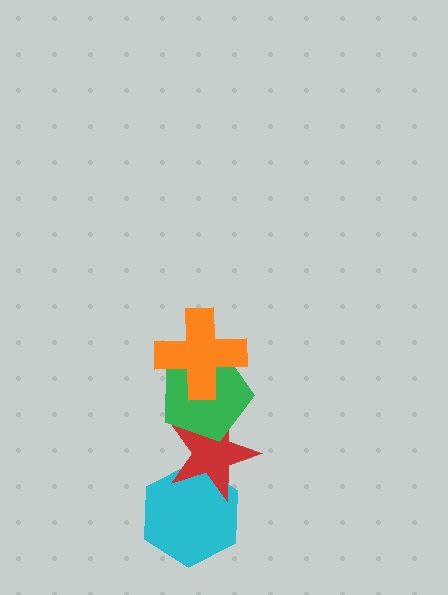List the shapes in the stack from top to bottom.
From top to bottom: the orange cross, the green pentagon, the red star, the cyan hexagon.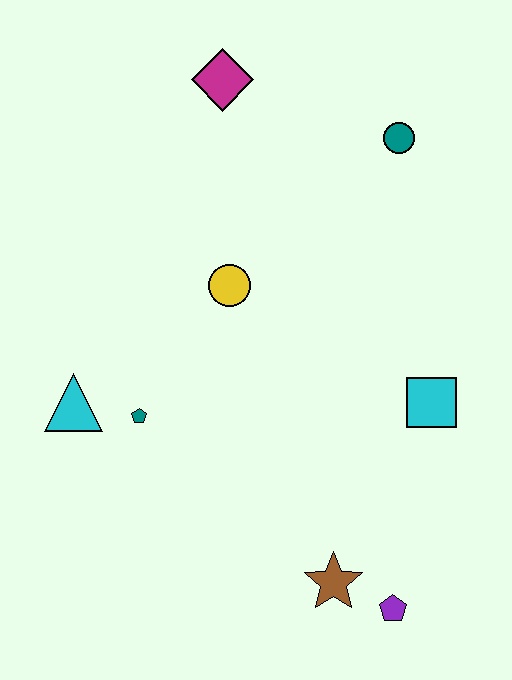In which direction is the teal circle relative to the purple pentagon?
The teal circle is above the purple pentagon.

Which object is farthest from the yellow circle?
The purple pentagon is farthest from the yellow circle.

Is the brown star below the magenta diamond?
Yes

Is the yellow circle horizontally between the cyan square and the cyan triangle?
Yes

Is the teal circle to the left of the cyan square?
Yes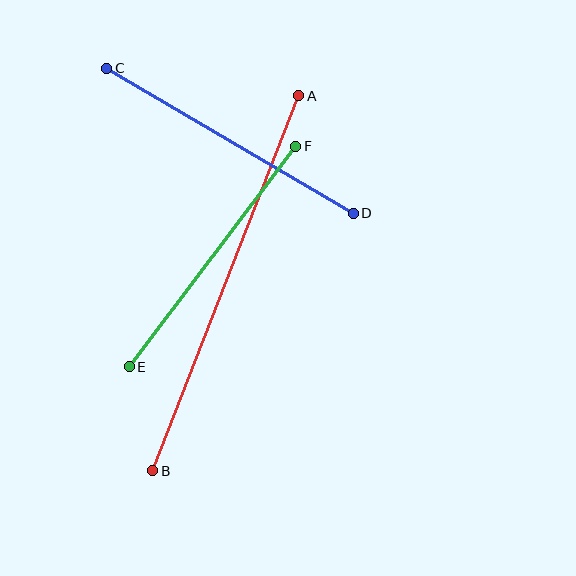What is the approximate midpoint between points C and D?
The midpoint is at approximately (230, 141) pixels.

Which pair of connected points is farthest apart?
Points A and B are farthest apart.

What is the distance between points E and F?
The distance is approximately 276 pixels.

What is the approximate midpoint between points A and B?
The midpoint is at approximately (226, 283) pixels.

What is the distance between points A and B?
The distance is approximately 403 pixels.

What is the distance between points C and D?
The distance is approximately 286 pixels.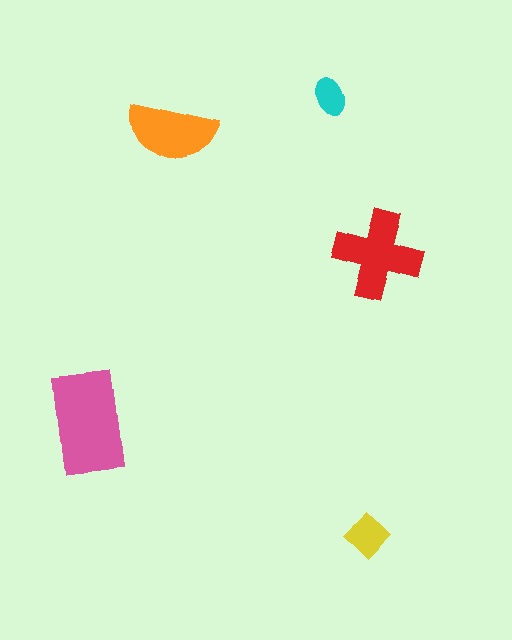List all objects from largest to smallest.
The pink rectangle, the red cross, the orange semicircle, the yellow diamond, the cyan ellipse.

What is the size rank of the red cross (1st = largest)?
2nd.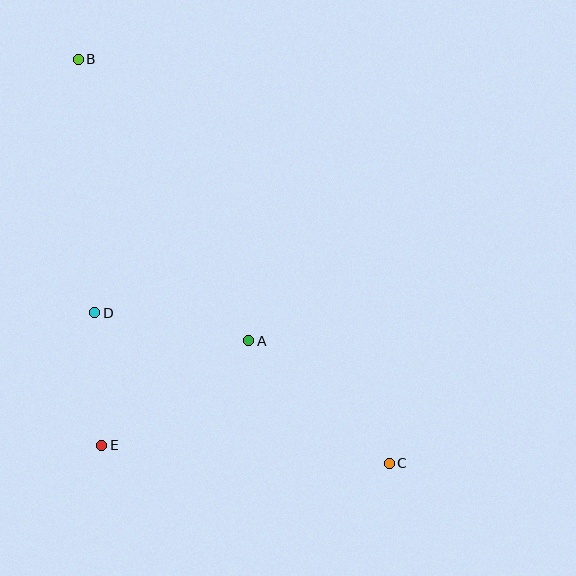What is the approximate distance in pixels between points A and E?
The distance between A and E is approximately 180 pixels.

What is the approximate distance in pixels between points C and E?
The distance between C and E is approximately 288 pixels.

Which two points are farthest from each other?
Points B and C are farthest from each other.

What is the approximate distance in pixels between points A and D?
The distance between A and D is approximately 157 pixels.